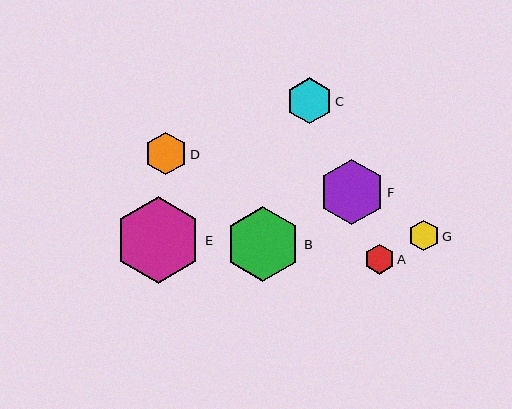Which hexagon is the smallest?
Hexagon A is the smallest with a size of approximately 30 pixels.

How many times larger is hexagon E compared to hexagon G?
Hexagon E is approximately 2.8 times the size of hexagon G.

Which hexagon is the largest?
Hexagon E is the largest with a size of approximately 87 pixels.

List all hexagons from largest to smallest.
From largest to smallest: E, B, F, C, D, G, A.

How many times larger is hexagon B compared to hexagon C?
Hexagon B is approximately 1.6 times the size of hexagon C.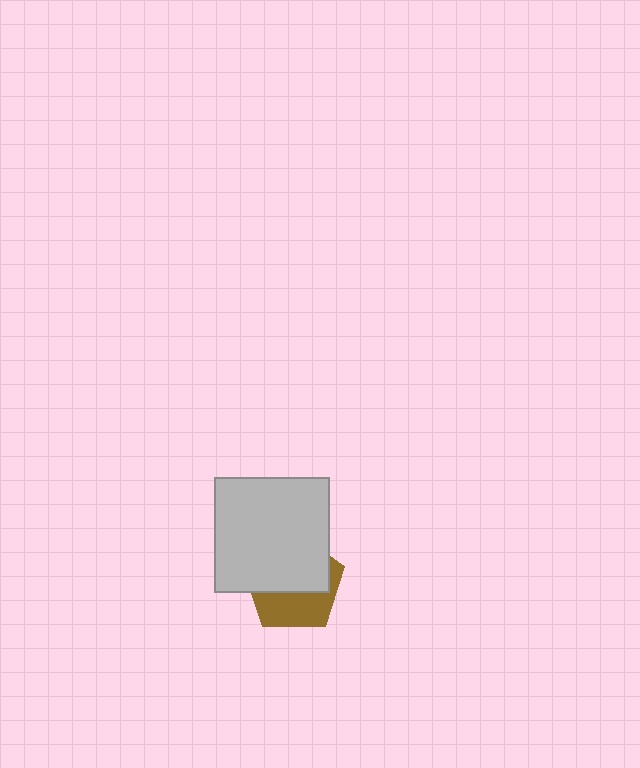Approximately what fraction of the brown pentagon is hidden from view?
Roughly 58% of the brown pentagon is hidden behind the light gray square.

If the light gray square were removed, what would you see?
You would see the complete brown pentagon.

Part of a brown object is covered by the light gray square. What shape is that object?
It is a pentagon.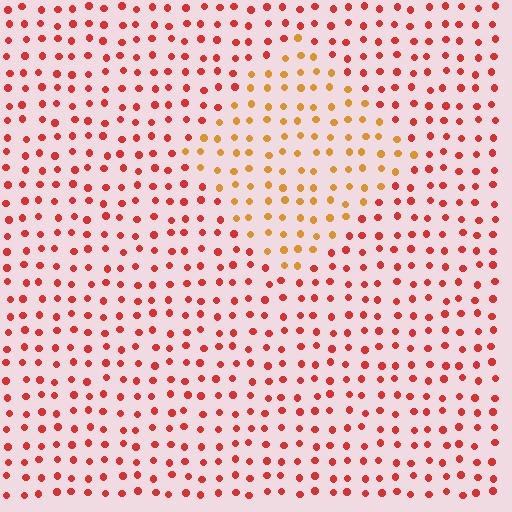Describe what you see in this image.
The image is filled with small red elements in a uniform arrangement. A diamond-shaped region is visible where the elements are tinted to a slightly different hue, forming a subtle color boundary.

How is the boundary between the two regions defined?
The boundary is defined purely by a slight shift in hue (about 38 degrees). Spacing, size, and orientation are identical on both sides.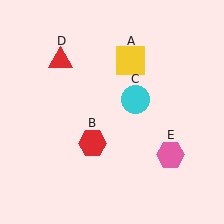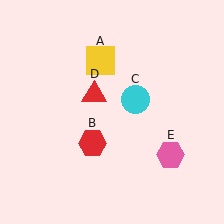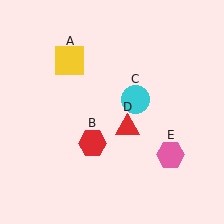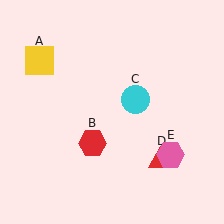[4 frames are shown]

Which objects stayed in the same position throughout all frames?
Red hexagon (object B) and cyan circle (object C) and pink hexagon (object E) remained stationary.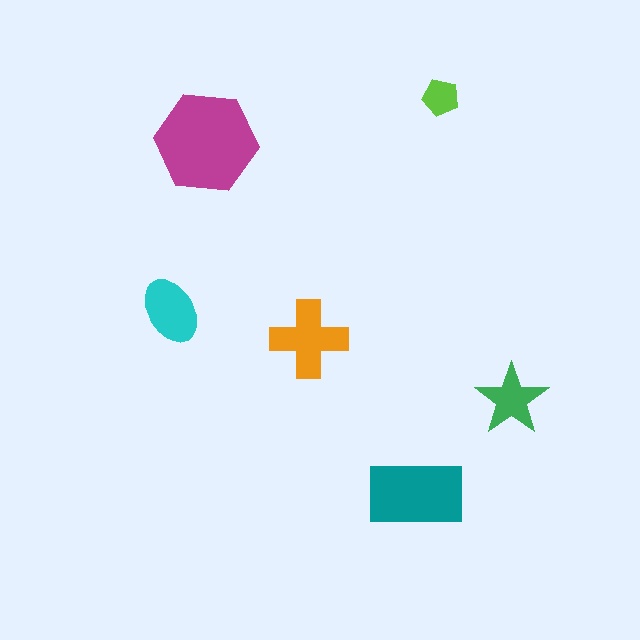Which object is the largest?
The magenta hexagon.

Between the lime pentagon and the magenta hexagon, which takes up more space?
The magenta hexagon.